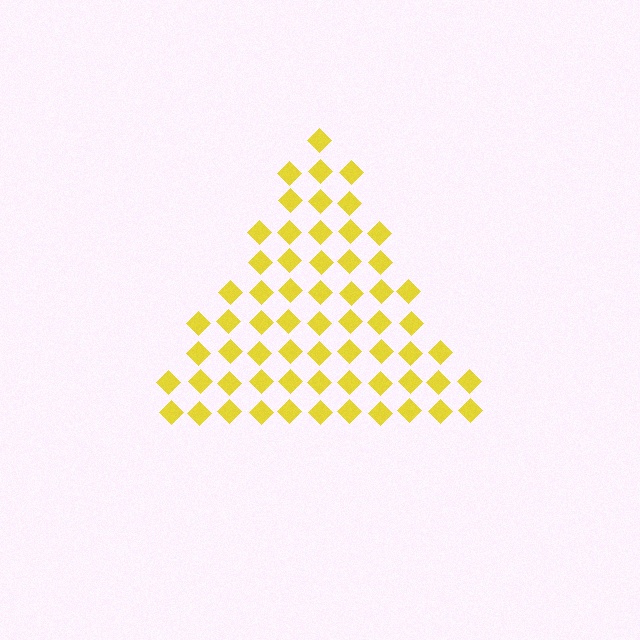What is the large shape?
The large shape is a triangle.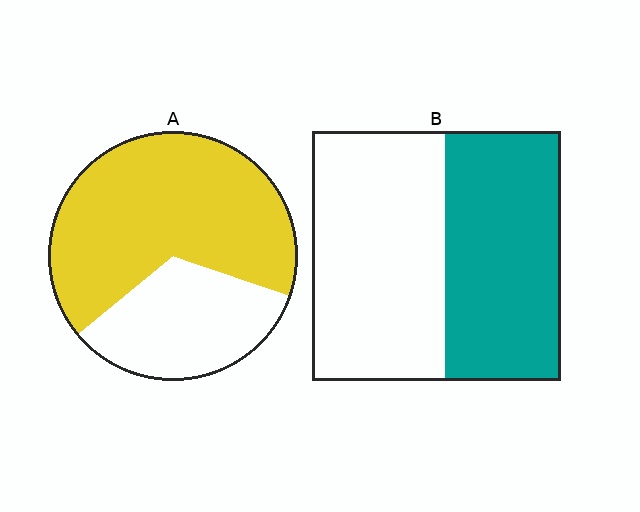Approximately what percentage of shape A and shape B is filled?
A is approximately 65% and B is approximately 45%.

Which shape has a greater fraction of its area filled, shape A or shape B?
Shape A.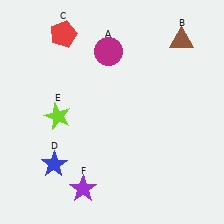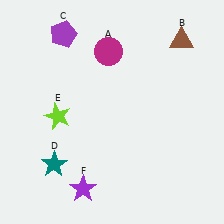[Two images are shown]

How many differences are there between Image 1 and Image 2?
There are 2 differences between the two images.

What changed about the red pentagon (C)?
In Image 1, C is red. In Image 2, it changed to purple.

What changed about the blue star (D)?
In Image 1, D is blue. In Image 2, it changed to teal.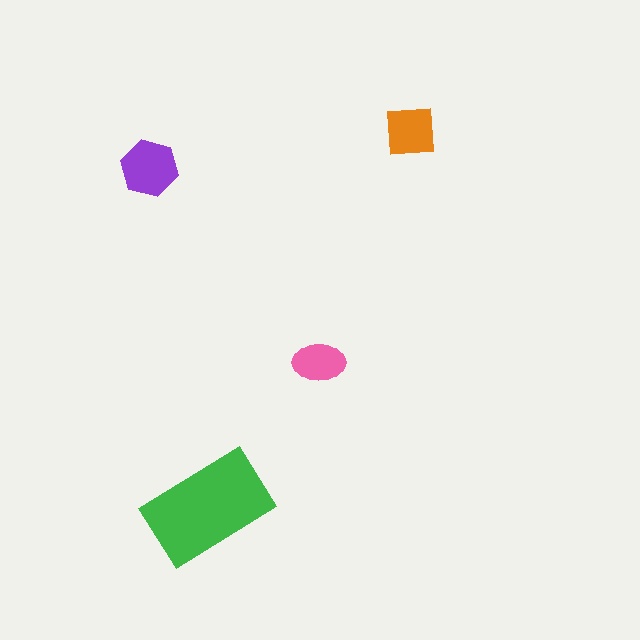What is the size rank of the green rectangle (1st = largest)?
1st.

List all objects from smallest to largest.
The pink ellipse, the orange square, the purple hexagon, the green rectangle.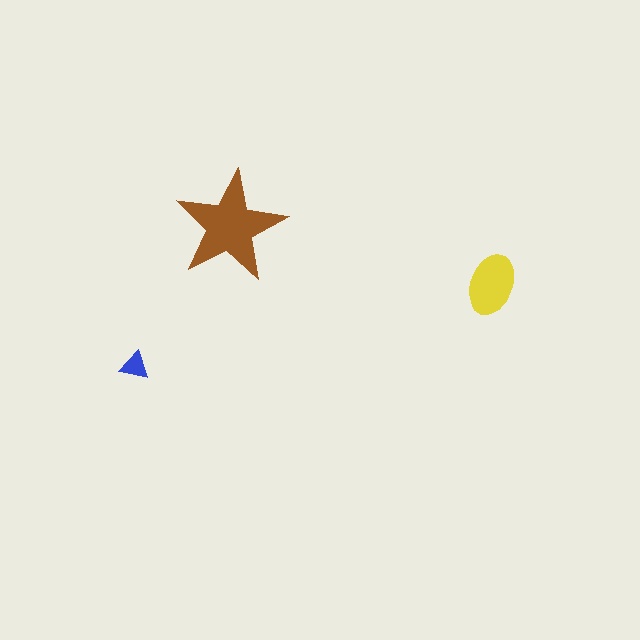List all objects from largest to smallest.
The brown star, the yellow ellipse, the blue triangle.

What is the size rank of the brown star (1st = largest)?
1st.